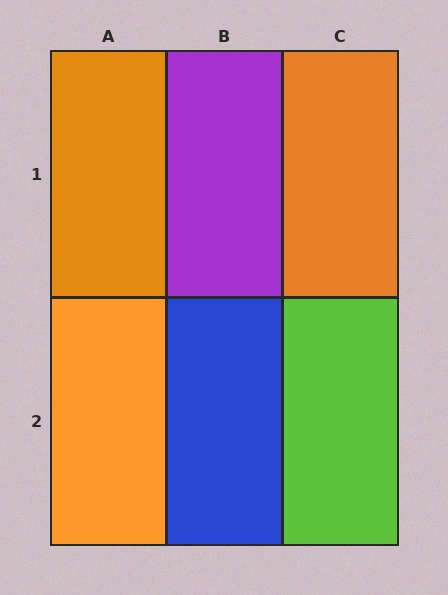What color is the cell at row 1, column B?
Purple.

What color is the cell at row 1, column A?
Orange.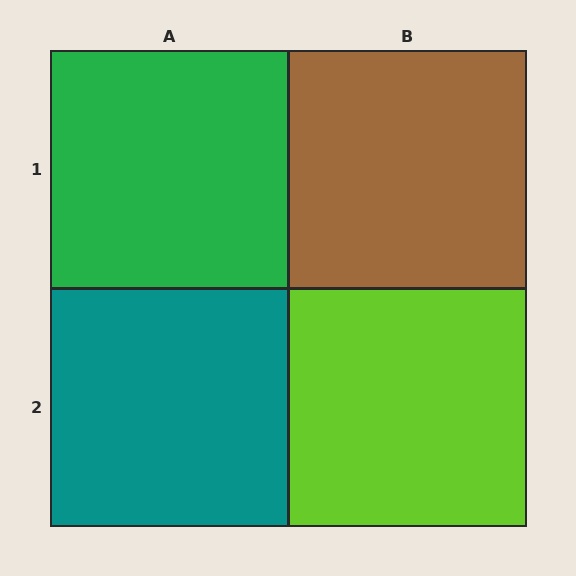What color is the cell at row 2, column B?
Lime.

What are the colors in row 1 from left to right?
Green, brown.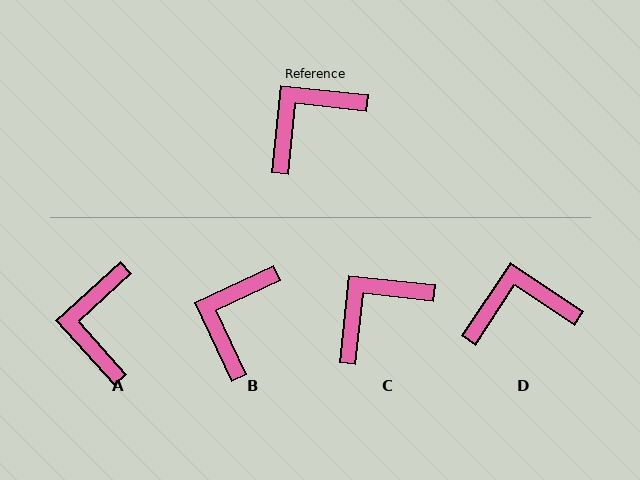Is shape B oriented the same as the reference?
No, it is off by about 31 degrees.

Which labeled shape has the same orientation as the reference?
C.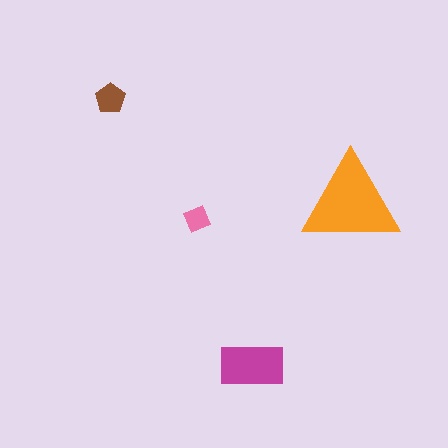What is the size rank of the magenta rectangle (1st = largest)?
2nd.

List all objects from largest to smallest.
The orange triangle, the magenta rectangle, the brown pentagon, the pink diamond.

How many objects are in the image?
There are 4 objects in the image.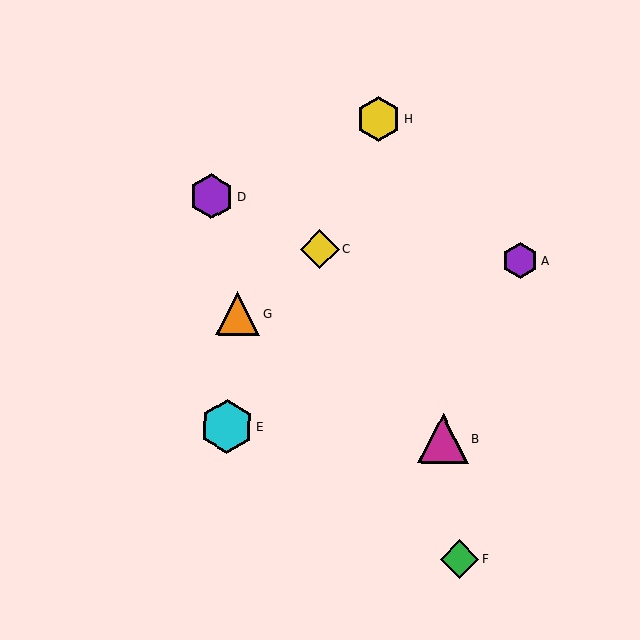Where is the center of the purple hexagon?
The center of the purple hexagon is at (211, 196).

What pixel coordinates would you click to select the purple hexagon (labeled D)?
Click at (211, 196) to select the purple hexagon D.